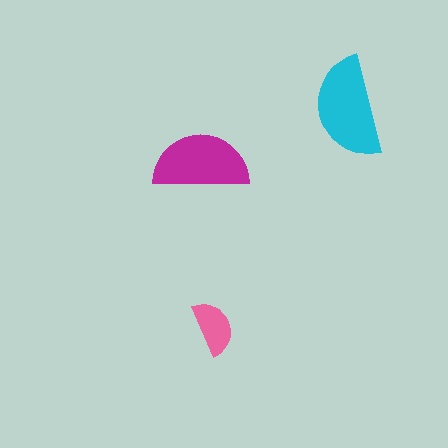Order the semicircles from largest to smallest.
the cyan one, the magenta one, the pink one.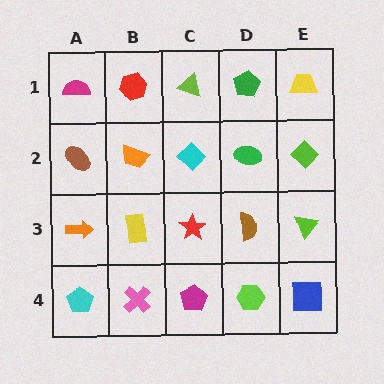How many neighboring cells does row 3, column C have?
4.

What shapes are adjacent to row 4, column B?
A yellow rectangle (row 3, column B), a cyan pentagon (row 4, column A), a magenta pentagon (row 4, column C).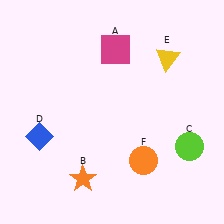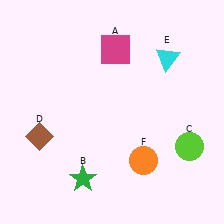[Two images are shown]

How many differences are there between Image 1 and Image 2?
There are 3 differences between the two images.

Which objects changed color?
B changed from orange to green. D changed from blue to brown. E changed from yellow to cyan.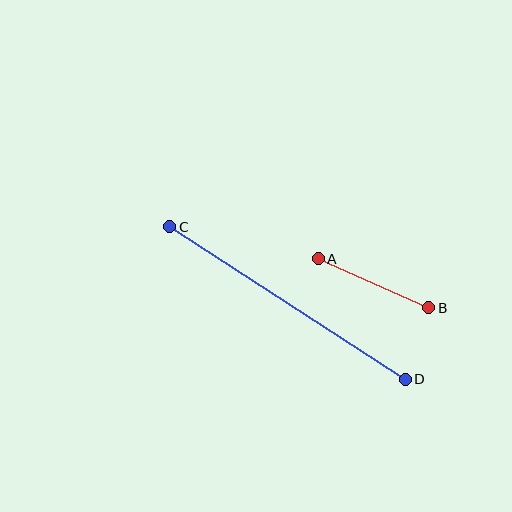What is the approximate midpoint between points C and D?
The midpoint is at approximately (288, 303) pixels.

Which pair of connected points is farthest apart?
Points C and D are farthest apart.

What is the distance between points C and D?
The distance is approximately 281 pixels.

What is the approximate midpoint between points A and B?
The midpoint is at approximately (373, 283) pixels.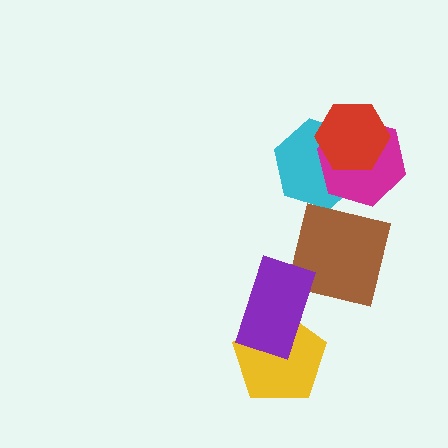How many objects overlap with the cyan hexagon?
2 objects overlap with the cyan hexagon.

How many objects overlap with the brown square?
0 objects overlap with the brown square.